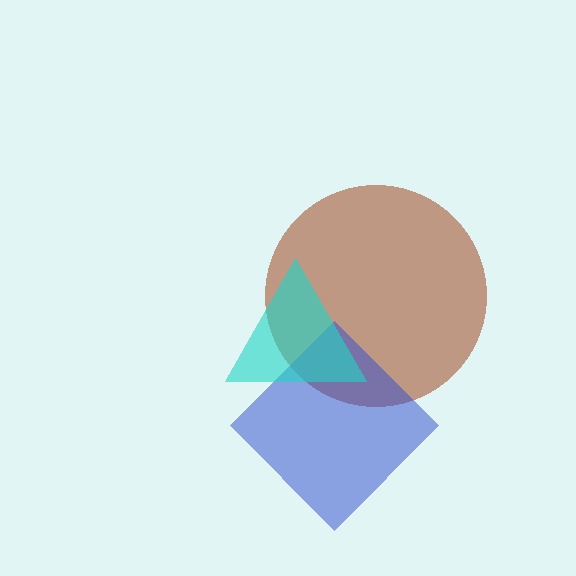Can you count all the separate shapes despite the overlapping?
Yes, there are 3 separate shapes.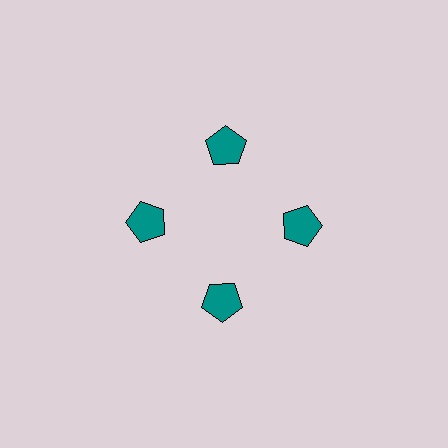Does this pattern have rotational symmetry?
Yes, this pattern has 4-fold rotational symmetry. It looks the same after rotating 90 degrees around the center.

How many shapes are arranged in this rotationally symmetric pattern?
There are 4 shapes, arranged in 4 groups of 1.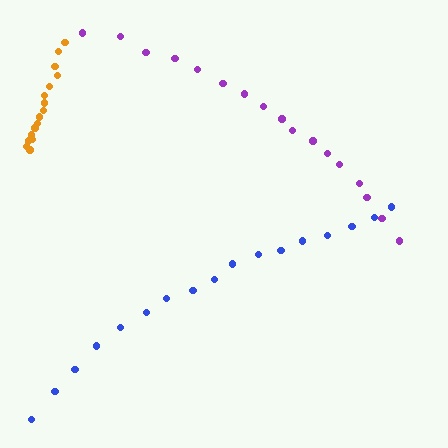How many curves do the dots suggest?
There are 3 distinct paths.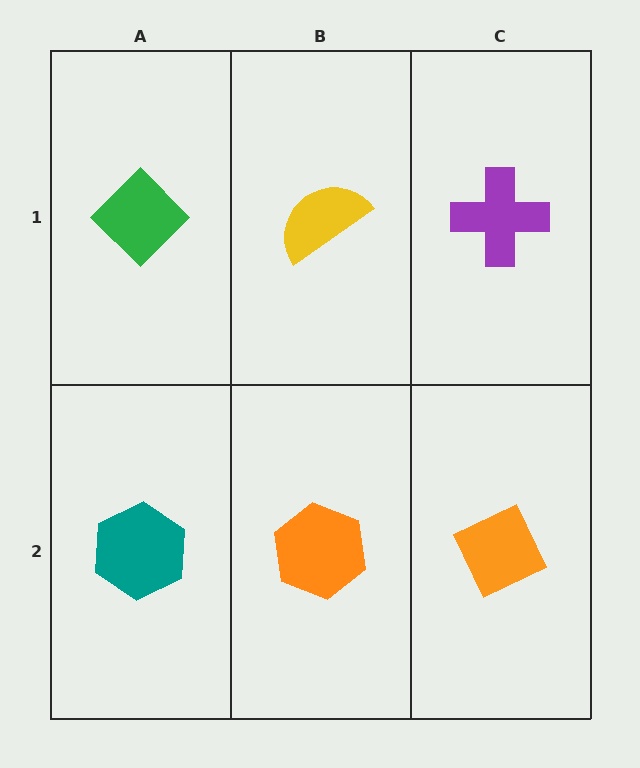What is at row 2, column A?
A teal hexagon.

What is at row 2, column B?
An orange hexagon.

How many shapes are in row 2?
3 shapes.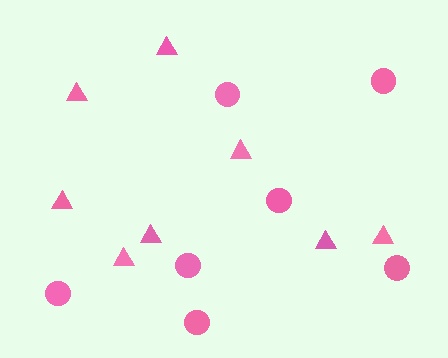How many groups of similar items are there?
There are 2 groups: one group of triangles (8) and one group of circles (7).